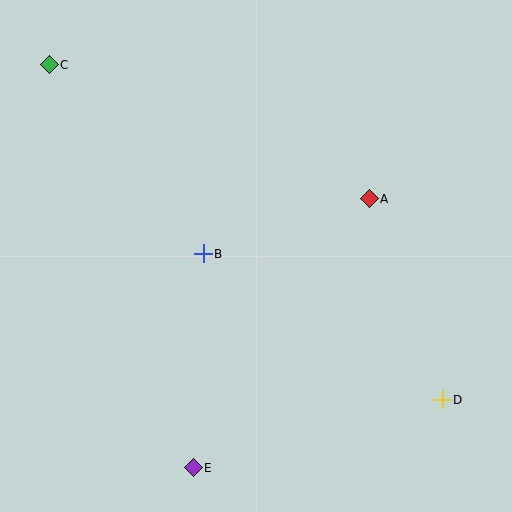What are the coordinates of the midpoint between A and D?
The midpoint between A and D is at (406, 299).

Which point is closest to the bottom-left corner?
Point E is closest to the bottom-left corner.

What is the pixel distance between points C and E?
The distance between C and E is 428 pixels.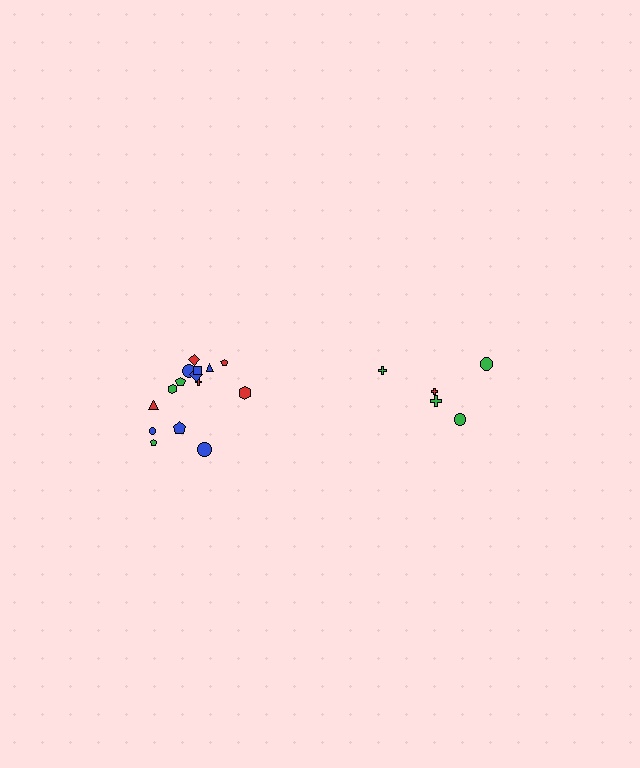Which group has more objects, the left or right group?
The left group.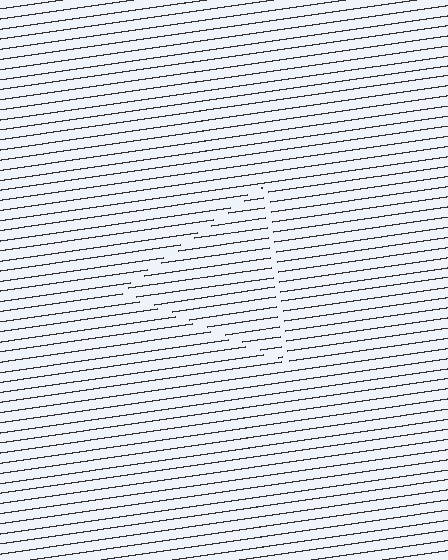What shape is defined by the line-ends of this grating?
An illusory triangle. The interior of the shape contains the same grating, shifted by half a period — the contour is defined by the phase discontinuity where line-ends from the inner and outer gratings abut.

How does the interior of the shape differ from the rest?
The interior of the shape contains the same grating, shifted by half a period — the contour is defined by the phase discontinuity where line-ends from the inner and outer gratings abut.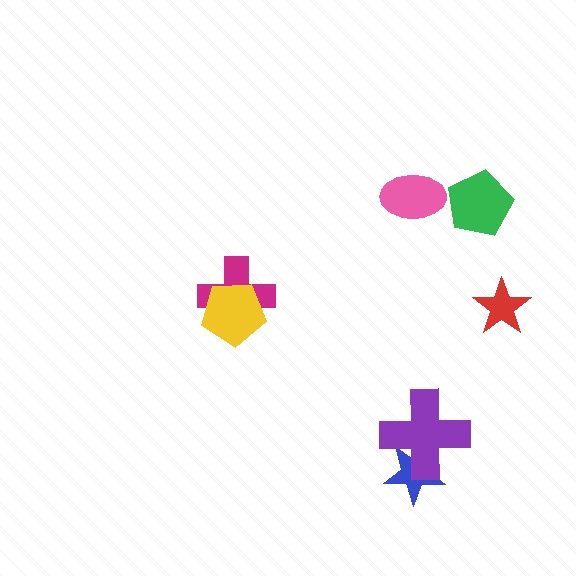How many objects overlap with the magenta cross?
1 object overlaps with the magenta cross.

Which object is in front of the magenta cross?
The yellow pentagon is in front of the magenta cross.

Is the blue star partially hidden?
Yes, it is partially covered by another shape.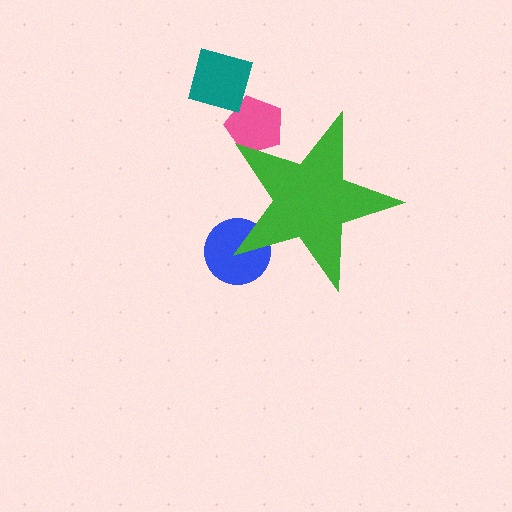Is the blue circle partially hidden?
Yes, the blue circle is partially hidden behind the green star.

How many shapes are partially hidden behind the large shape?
2 shapes are partially hidden.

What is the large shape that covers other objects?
A green star.